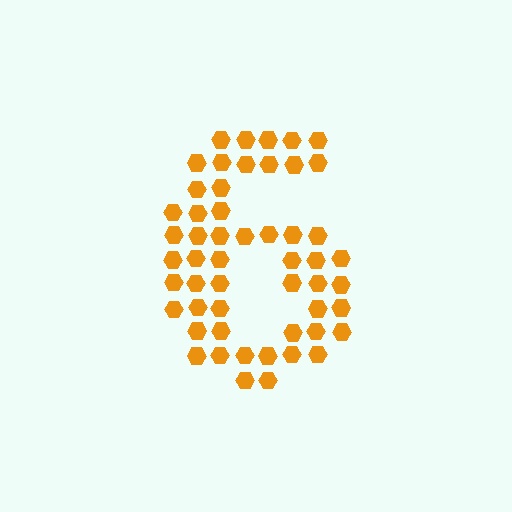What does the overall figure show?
The overall figure shows the digit 6.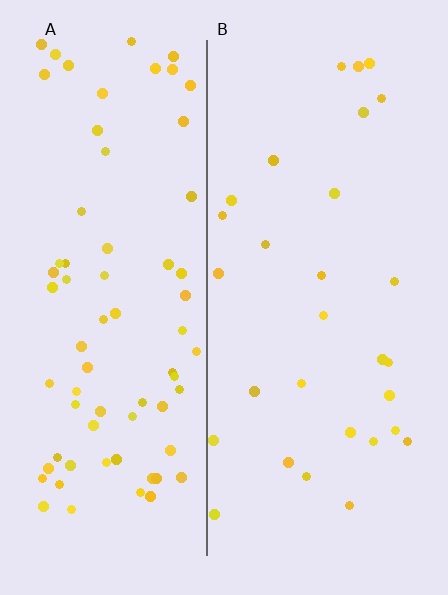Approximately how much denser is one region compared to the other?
Approximately 2.5× — region A over region B.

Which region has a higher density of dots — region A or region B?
A (the left).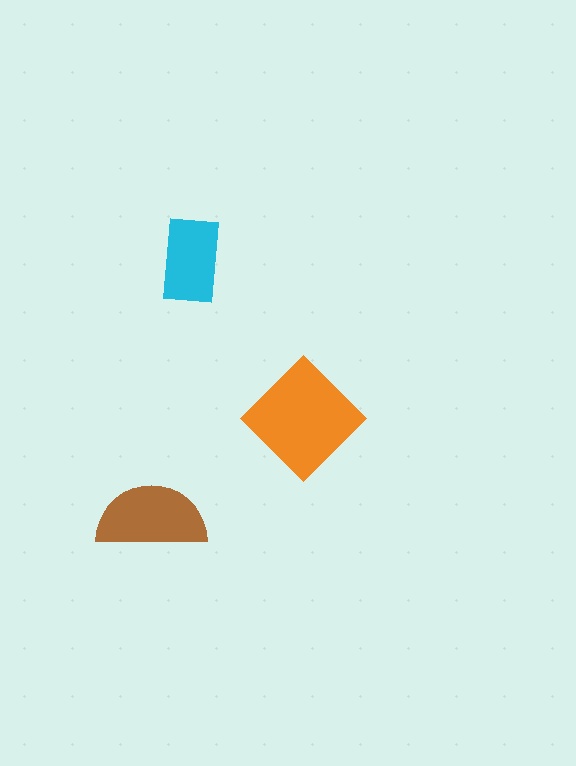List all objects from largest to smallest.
The orange diamond, the brown semicircle, the cyan rectangle.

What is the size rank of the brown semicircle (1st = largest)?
2nd.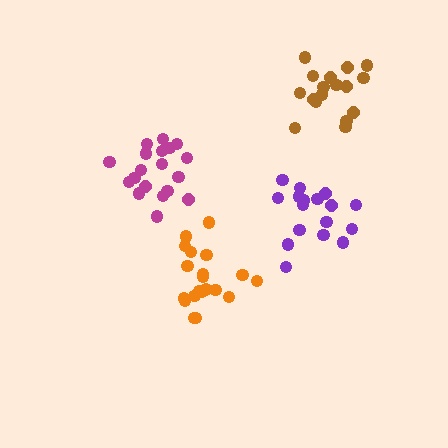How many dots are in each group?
Group 1: 20 dots, Group 2: 17 dots, Group 3: 17 dots, Group 4: 20 dots (74 total).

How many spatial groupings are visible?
There are 4 spatial groupings.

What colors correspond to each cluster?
The clusters are colored: orange, brown, purple, magenta.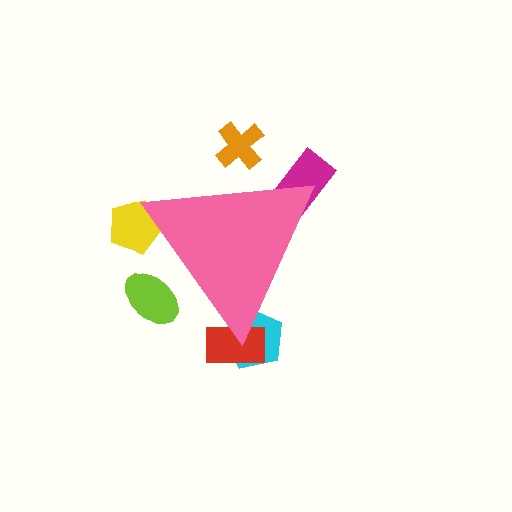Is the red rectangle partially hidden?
Yes, the red rectangle is partially hidden behind the pink triangle.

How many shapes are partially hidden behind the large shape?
6 shapes are partially hidden.